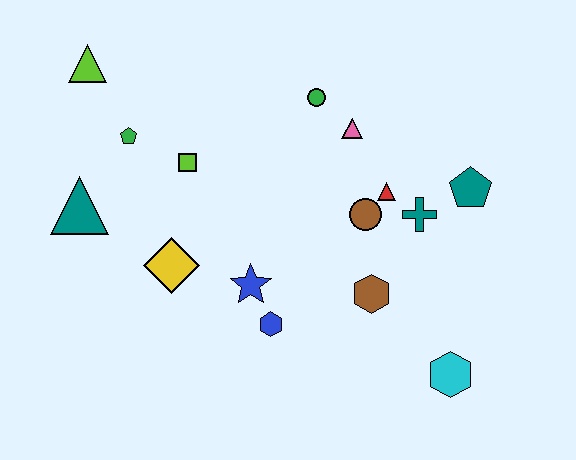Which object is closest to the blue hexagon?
The blue star is closest to the blue hexagon.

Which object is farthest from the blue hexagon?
The lime triangle is farthest from the blue hexagon.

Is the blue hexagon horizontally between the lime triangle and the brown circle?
Yes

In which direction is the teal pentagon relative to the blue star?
The teal pentagon is to the right of the blue star.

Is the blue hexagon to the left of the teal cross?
Yes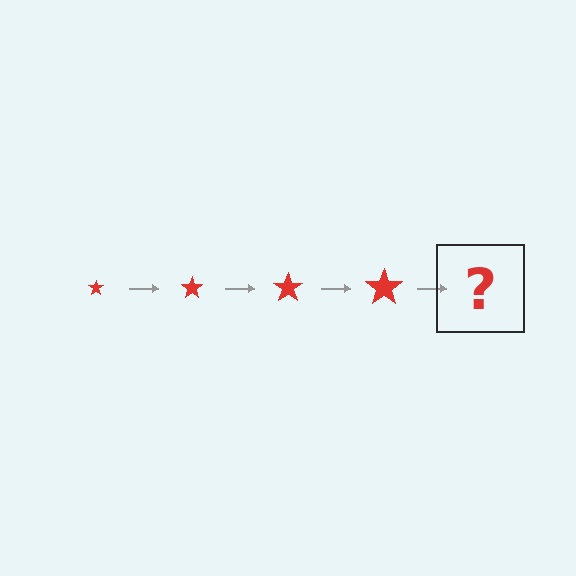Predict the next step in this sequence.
The next step is a red star, larger than the previous one.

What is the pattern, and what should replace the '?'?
The pattern is that the star gets progressively larger each step. The '?' should be a red star, larger than the previous one.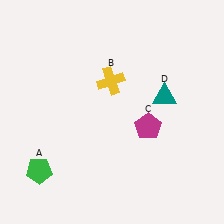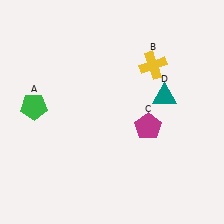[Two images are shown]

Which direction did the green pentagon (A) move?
The green pentagon (A) moved up.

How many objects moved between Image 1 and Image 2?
2 objects moved between the two images.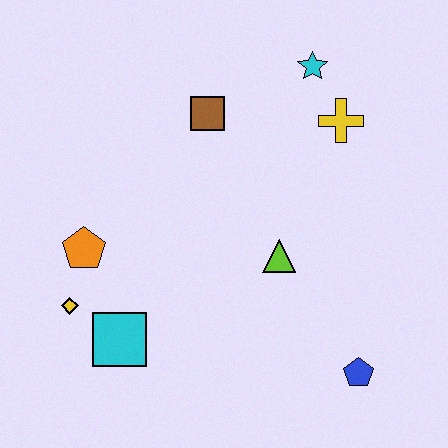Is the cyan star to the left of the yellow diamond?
No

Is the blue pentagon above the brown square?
No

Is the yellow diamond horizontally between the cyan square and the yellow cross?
No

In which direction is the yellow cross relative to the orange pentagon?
The yellow cross is to the right of the orange pentagon.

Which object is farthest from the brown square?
The blue pentagon is farthest from the brown square.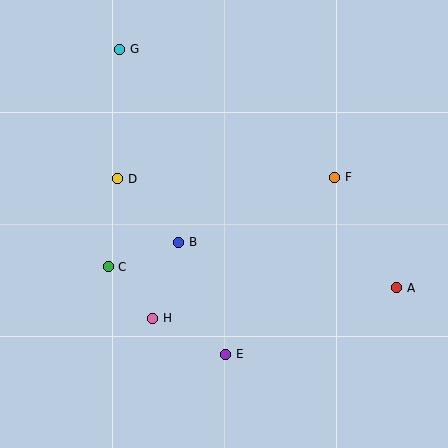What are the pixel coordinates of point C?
Point C is at (108, 267).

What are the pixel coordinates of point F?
Point F is at (335, 177).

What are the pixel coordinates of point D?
Point D is at (118, 179).